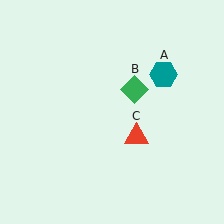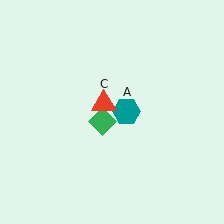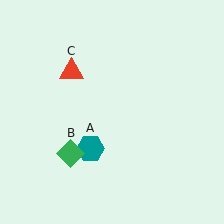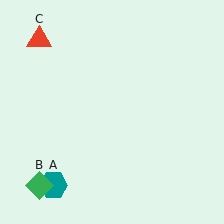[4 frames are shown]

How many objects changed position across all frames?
3 objects changed position: teal hexagon (object A), green diamond (object B), red triangle (object C).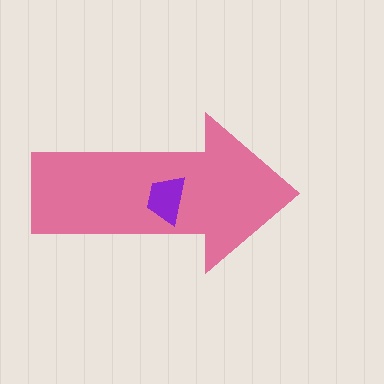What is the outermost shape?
The pink arrow.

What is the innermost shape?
The purple trapezoid.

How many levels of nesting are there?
2.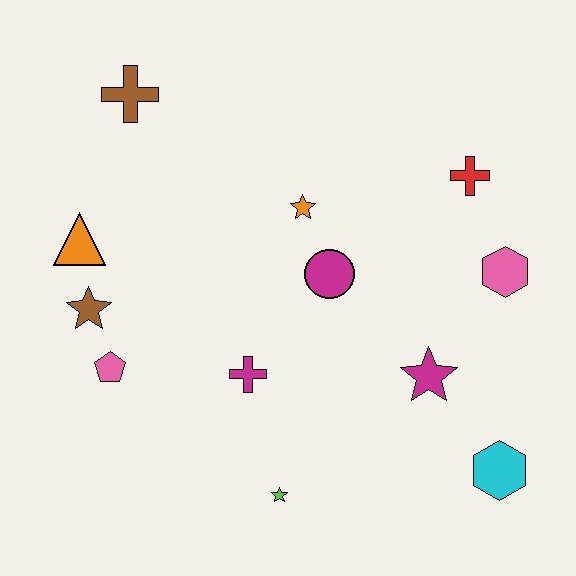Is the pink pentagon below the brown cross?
Yes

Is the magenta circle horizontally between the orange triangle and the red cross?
Yes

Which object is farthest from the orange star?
The cyan hexagon is farthest from the orange star.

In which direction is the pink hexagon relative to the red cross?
The pink hexagon is below the red cross.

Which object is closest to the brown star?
The pink pentagon is closest to the brown star.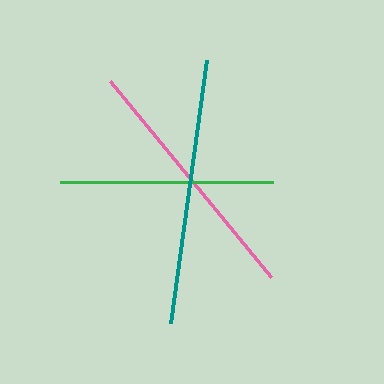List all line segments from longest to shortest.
From longest to shortest: teal, pink, green.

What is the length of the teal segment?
The teal segment is approximately 265 pixels long.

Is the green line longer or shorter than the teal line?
The teal line is longer than the green line.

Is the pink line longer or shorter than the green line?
The pink line is longer than the green line.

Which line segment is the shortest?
The green line is the shortest at approximately 213 pixels.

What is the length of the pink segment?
The pink segment is approximately 254 pixels long.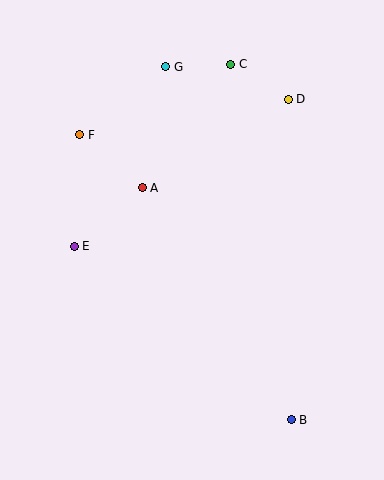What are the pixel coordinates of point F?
Point F is at (80, 135).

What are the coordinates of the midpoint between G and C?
The midpoint between G and C is at (198, 65).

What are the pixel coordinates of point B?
Point B is at (291, 420).